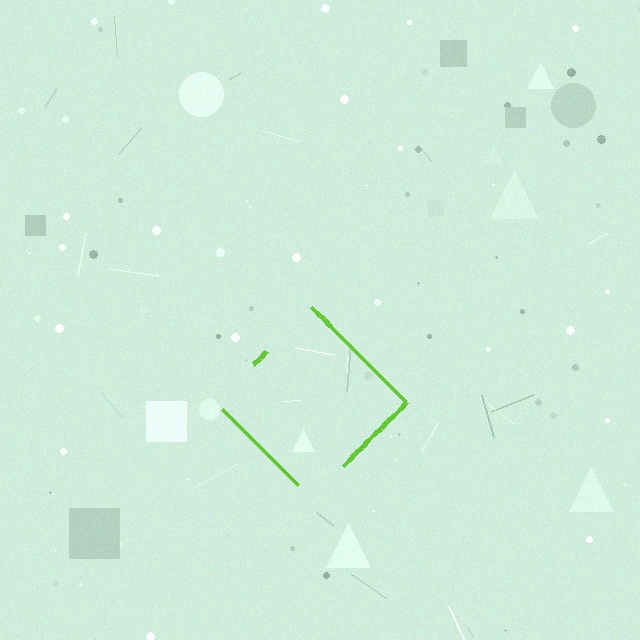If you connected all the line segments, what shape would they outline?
They would outline a diamond.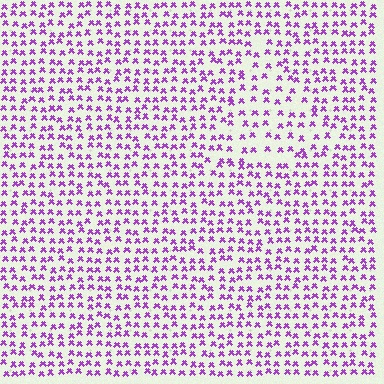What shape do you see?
I see a triangle.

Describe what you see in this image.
The image contains small purple elements arranged at two different densities. A triangle-shaped region is visible where the elements are less densely packed than the surrounding area.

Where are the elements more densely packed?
The elements are more densely packed outside the triangle boundary.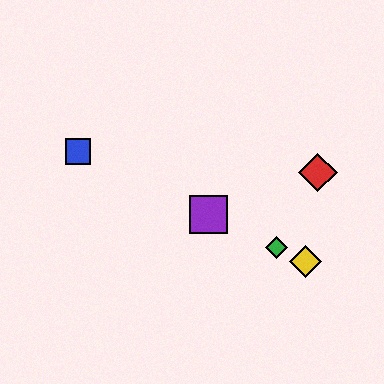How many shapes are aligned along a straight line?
4 shapes (the blue square, the green diamond, the yellow diamond, the purple square) are aligned along a straight line.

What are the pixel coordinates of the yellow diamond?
The yellow diamond is at (306, 261).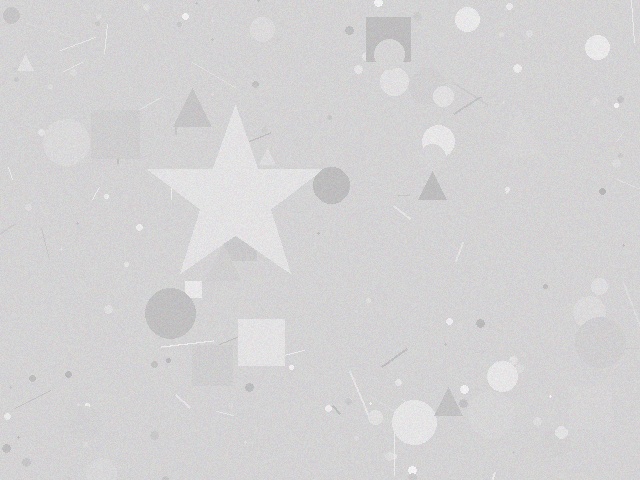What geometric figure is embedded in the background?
A star is embedded in the background.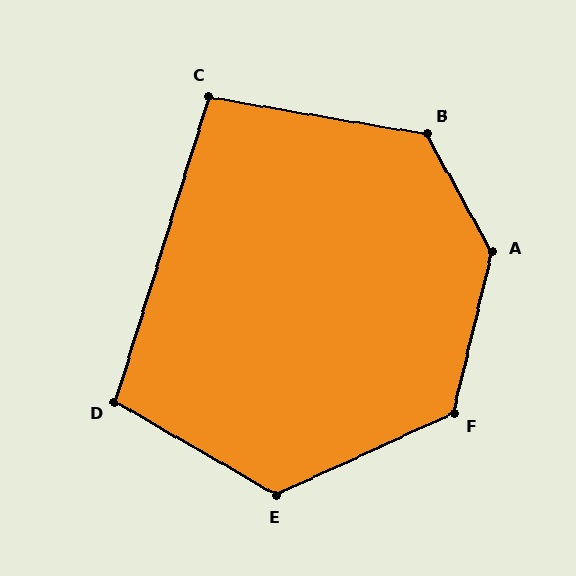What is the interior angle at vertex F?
Approximately 128 degrees (obtuse).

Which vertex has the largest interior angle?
A, at approximately 137 degrees.